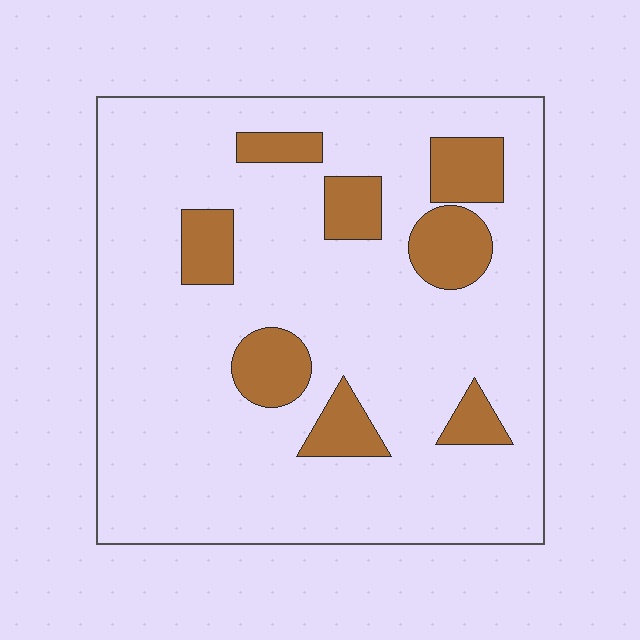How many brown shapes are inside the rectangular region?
8.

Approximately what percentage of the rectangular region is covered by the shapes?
Approximately 15%.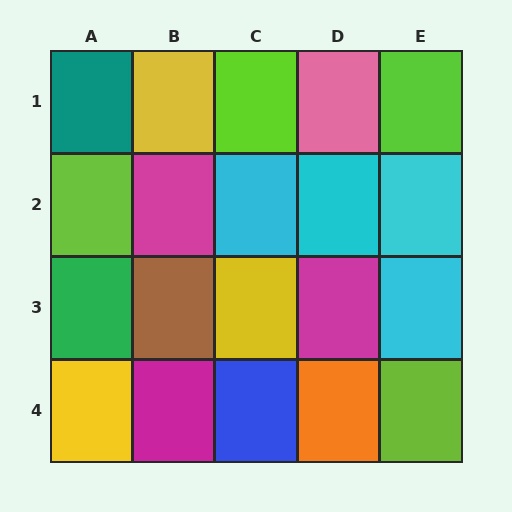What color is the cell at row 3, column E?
Cyan.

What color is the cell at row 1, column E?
Lime.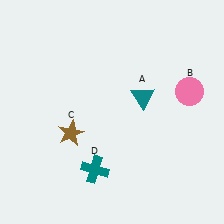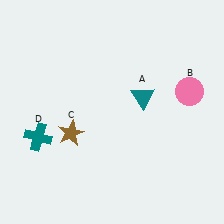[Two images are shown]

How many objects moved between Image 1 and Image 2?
1 object moved between the two images.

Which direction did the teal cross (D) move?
The teal cross (D) moved left.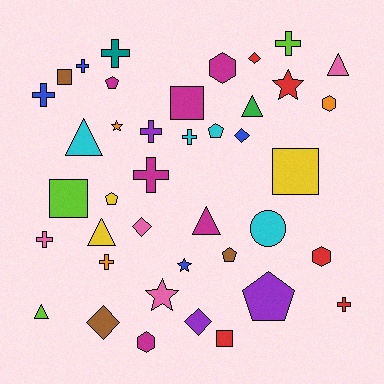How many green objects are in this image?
There is 1 green object.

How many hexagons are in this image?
There are 4 hexagons.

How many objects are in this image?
There are 40 objects.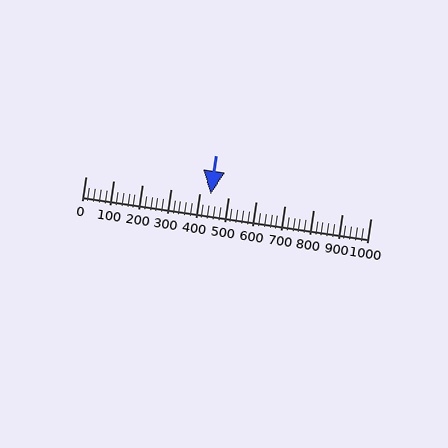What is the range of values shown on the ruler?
The ruler shows values from 0 to 1000.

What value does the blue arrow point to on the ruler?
The blue arrow points to approximately 440.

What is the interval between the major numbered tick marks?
The major tick marks are spaced 100 units apart.